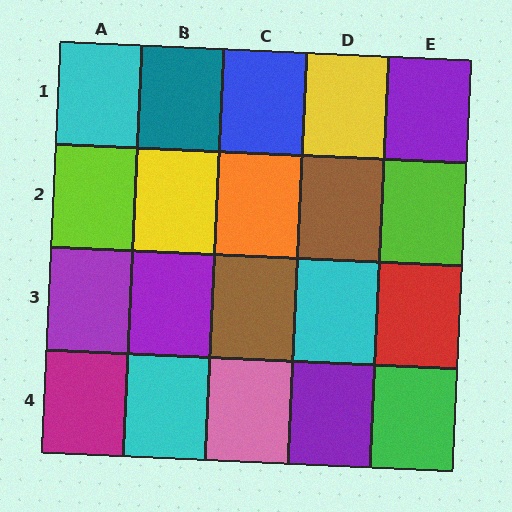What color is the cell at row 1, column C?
Blue.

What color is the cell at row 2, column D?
Brown.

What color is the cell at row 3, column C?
Brown.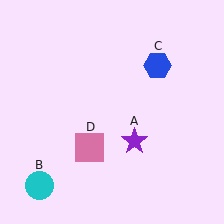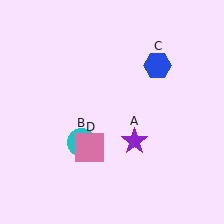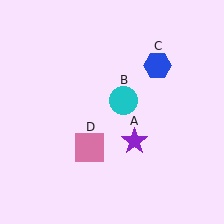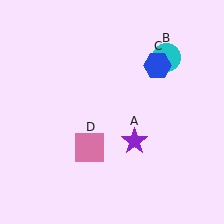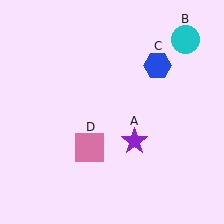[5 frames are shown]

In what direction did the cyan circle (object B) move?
The cyan circle (object B) moved up and to the right.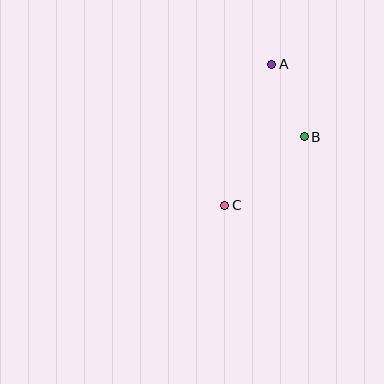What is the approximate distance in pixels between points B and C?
The distance between B and C is approximately 105 pixels.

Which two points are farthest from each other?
Points A and C are farthest from each other.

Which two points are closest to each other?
Points A and B are closest to each other.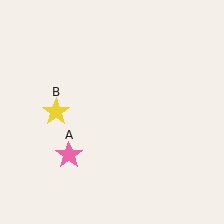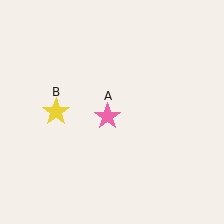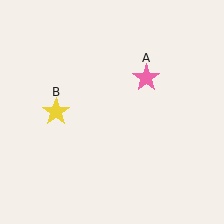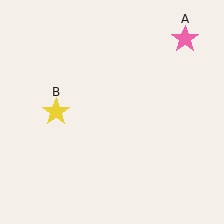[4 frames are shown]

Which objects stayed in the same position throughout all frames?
Yellow star (object B) remained stationary.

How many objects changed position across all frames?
1 object changed position: pink star (object A).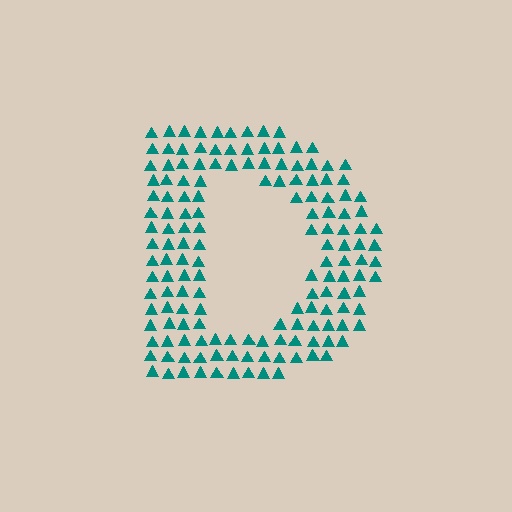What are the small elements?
The small elements are triangles.